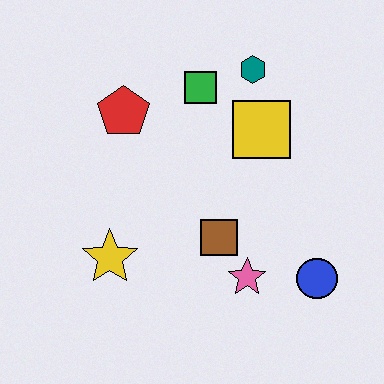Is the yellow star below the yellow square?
Yes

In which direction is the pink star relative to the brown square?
The pink star is below the brown square.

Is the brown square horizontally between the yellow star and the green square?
No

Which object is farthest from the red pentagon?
The blue circle is farthest from the red pentagon.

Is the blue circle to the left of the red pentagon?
No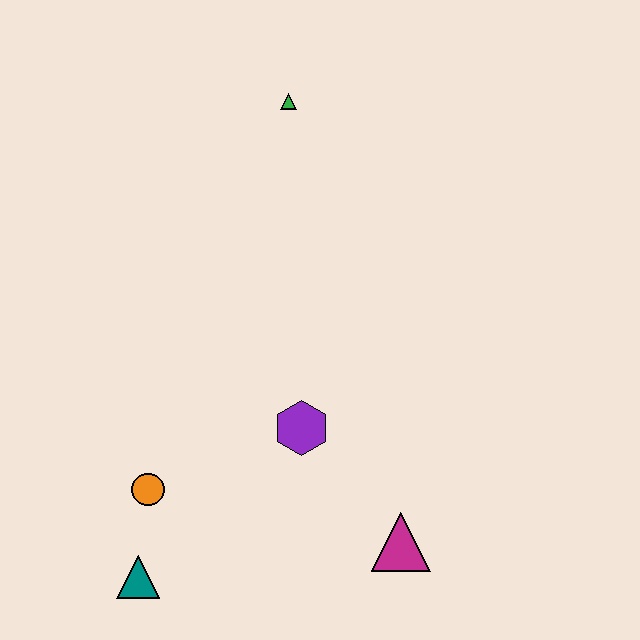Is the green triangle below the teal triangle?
No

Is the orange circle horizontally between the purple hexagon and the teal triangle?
Yes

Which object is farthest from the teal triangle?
The green triangle is farthest from the teal triangle.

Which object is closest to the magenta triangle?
The purple hexagon is closest to the magenta triangle.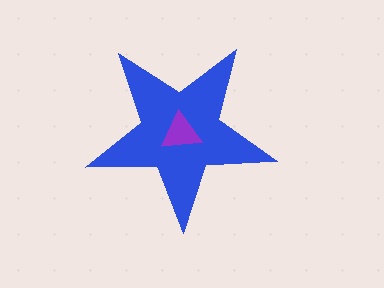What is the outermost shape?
The blue star.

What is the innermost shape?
The purple triangle.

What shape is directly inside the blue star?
The purple triangle.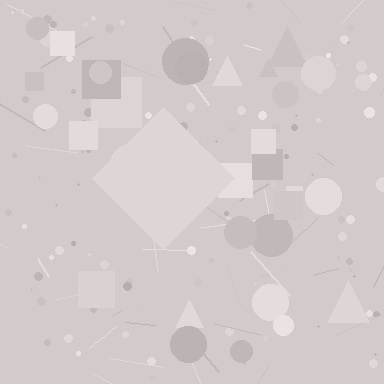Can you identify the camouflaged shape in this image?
The camouflaged shape is a diamond.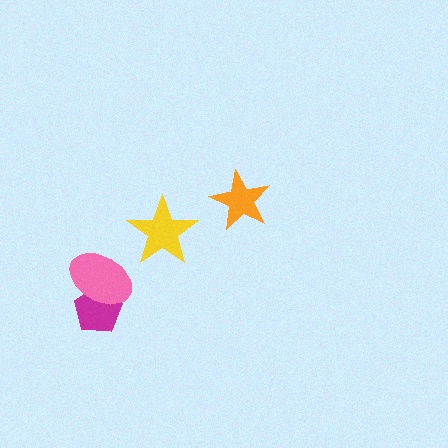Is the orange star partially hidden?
No, no other shape covers it.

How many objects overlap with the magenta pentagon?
1 object overlaps with the magenta pentagon.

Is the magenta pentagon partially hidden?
Yes, it is partially covered by another shape.